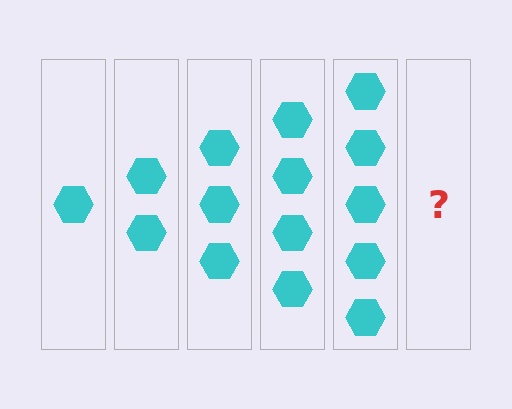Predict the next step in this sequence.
The next step is 6 hexagons.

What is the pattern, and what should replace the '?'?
The pattern is that each step adds one more hexagon. The '?' should be 6 hexagons.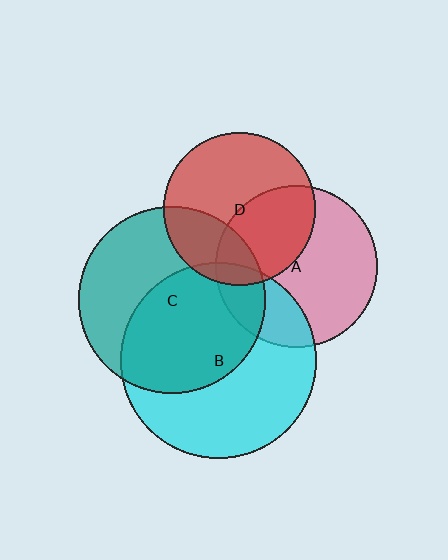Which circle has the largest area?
Circle B (cyan).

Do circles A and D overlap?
Yes.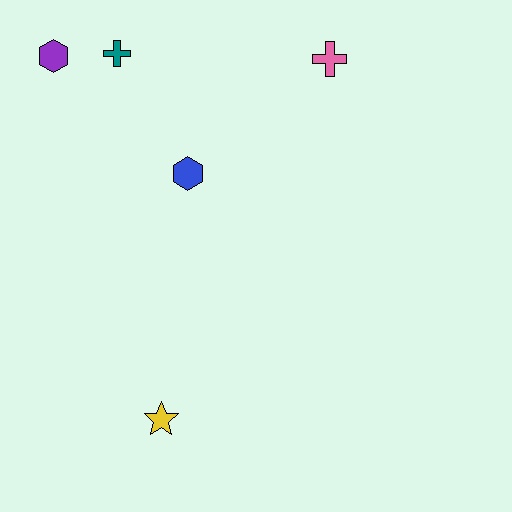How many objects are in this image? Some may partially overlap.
There are 5 objects.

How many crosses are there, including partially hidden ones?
There are 2 crosses.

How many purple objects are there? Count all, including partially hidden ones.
There is 1 purple object.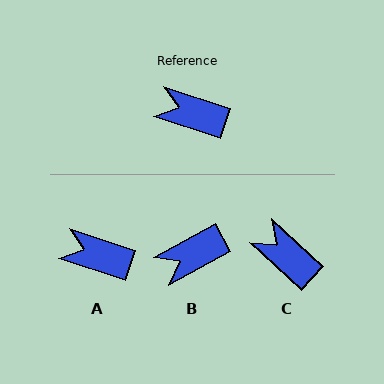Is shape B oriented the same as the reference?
No, it is off by about 48 degrees.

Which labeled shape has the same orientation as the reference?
A.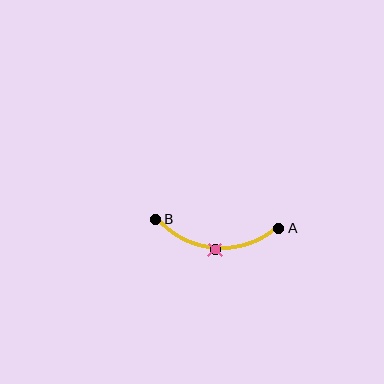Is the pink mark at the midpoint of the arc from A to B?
Yes. The pink mark lies on the arc at equal arc-length from both A and B — it is the arc midpoint.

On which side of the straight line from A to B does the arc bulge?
The arc bulges below the straight line connecting A and B.